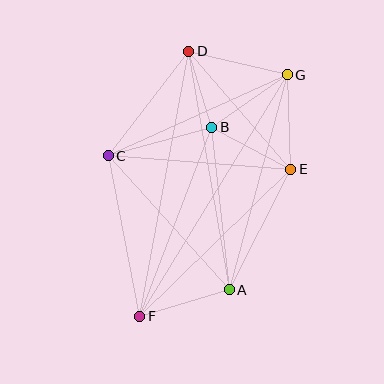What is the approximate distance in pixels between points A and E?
The distance between A and E is approximately 135 pixels.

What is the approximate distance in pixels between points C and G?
The distance between C and G is approximately 197 pixels.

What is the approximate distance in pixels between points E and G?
The distance between E and G is approximately 94 pixels.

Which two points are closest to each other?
Points B and D are closest to each other.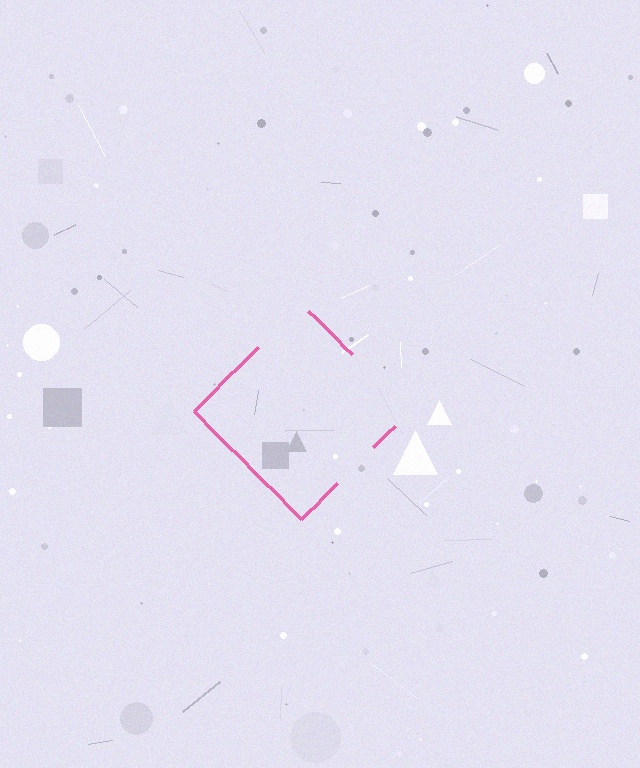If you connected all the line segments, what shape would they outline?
They would outline a diamond.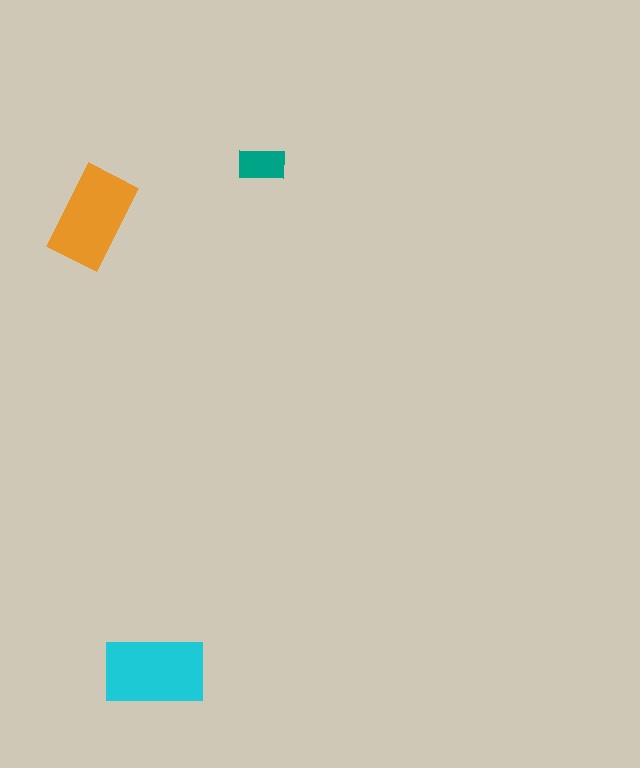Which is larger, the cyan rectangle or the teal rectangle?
The cyan one.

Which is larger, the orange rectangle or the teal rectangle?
The orange one.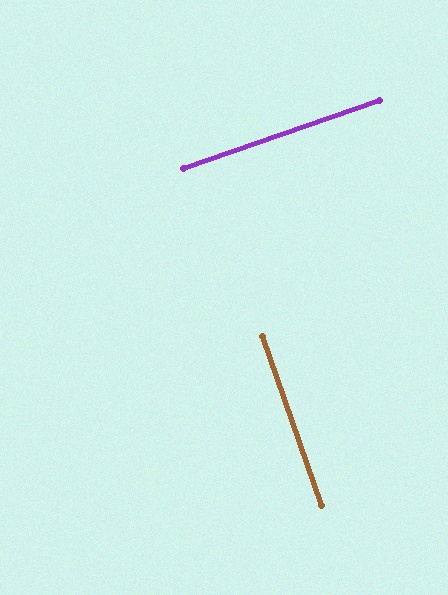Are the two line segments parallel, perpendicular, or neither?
Perpendicular — they meet at approximately 90°.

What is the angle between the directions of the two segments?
Approximately 90 degrees.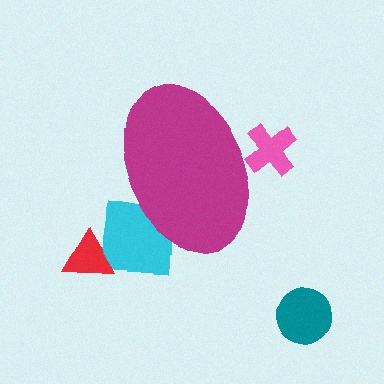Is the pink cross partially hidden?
Yes, the pink cross is partially hidden behind the magenta ellipse.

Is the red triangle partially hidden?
No, the red triangle is fully visible.